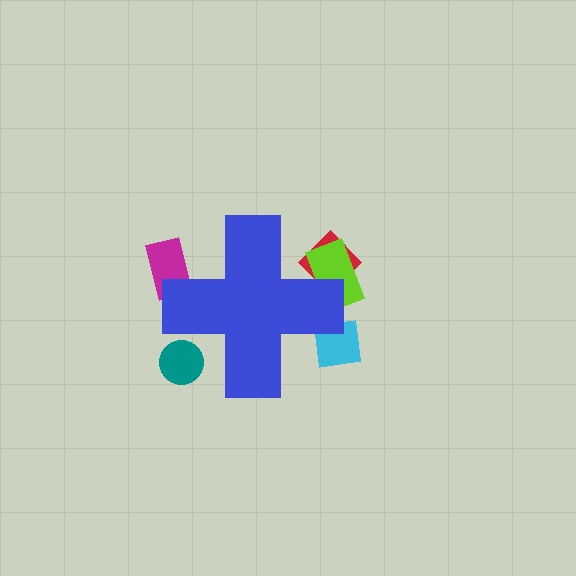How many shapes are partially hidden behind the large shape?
5 shapes are partially hidden.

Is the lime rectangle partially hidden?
Yes, the lime rectangle is partially hidden behind the blue cross.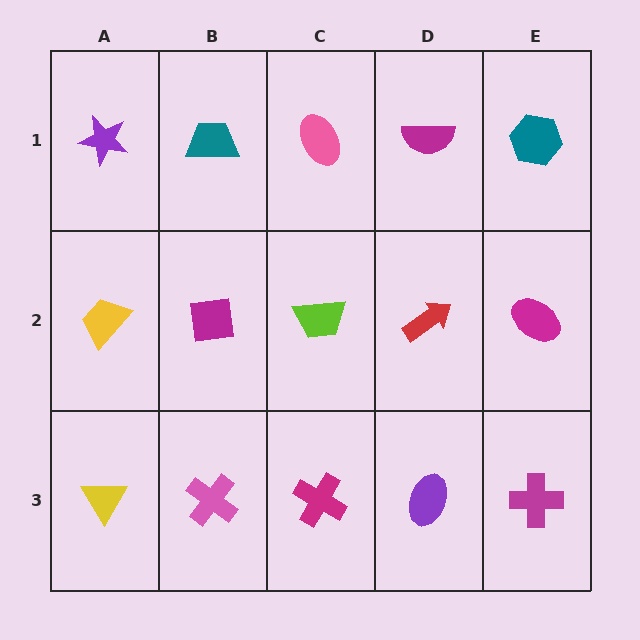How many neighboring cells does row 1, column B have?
3.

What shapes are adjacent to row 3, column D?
A red arrow (row 2, column D), a magenta cross (row 3, column C), a magenta cross (row 3, column E).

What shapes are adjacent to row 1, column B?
A magenta square (row 2, column B), a purple star (row 1, column A), a pink ellipse (row 1, column C).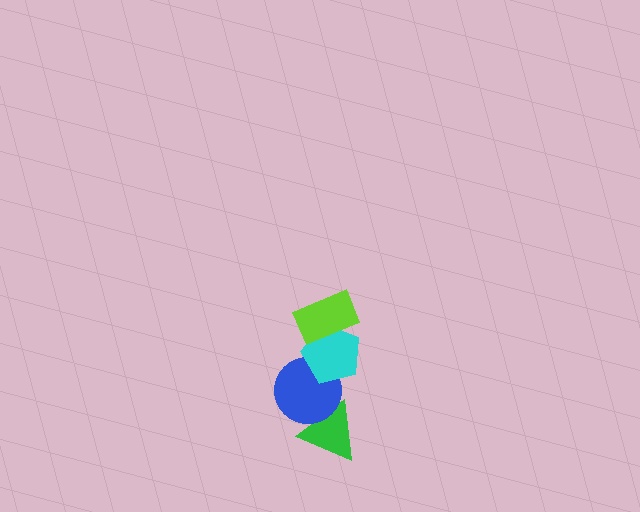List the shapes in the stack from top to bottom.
From top to bottom: the lime rectangle, the cyan pentagon, the blue circle, the green triangle.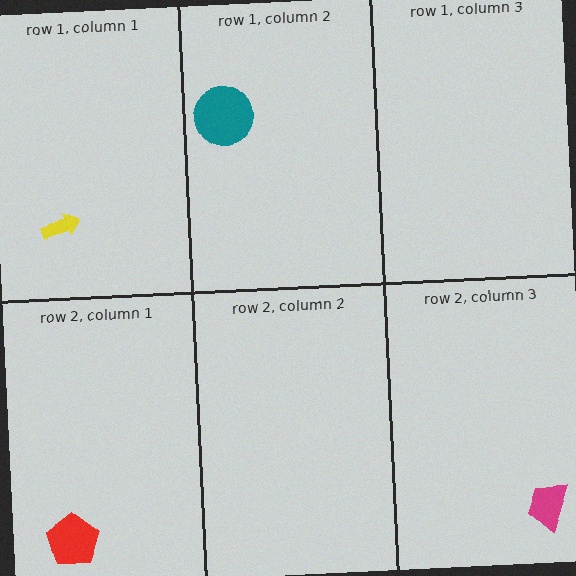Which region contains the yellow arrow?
The row 1, column 1 region.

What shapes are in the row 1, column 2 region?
The teal circle.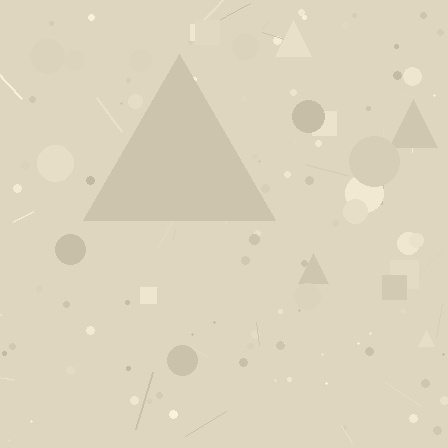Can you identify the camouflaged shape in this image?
The camouflaged shape is a triangle.